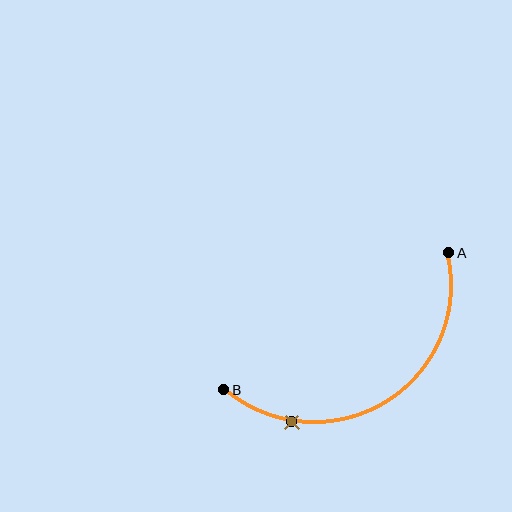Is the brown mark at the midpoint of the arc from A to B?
No. The brown mark lies on the arc but is closer to endpoint B. The arc midpoint would be at the point on the curve equidistant along the arc from both A and B.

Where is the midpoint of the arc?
The arc midpoint is the point on the curve farthest from the straight line joining A and B. It sits below that line.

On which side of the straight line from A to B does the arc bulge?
The arc bulges below the straight line connecting A and B.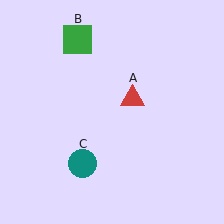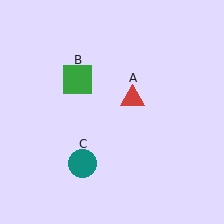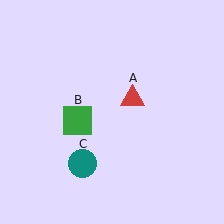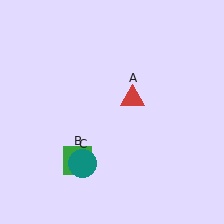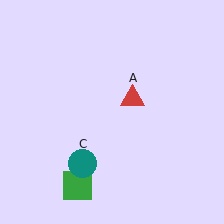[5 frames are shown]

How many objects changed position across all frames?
1 object changed position: green square (object B).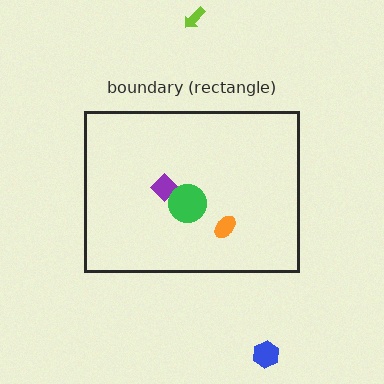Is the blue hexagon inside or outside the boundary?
Outside.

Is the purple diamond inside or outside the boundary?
Inside.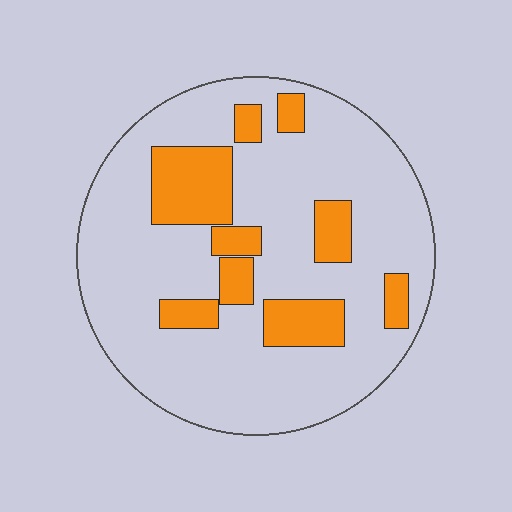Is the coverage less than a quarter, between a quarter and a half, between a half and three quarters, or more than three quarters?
Less than a quarter.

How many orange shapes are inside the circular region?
9.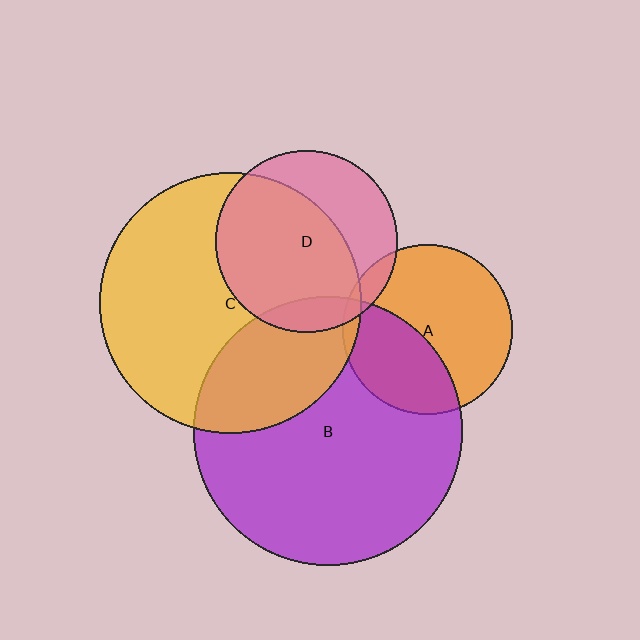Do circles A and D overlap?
Yes.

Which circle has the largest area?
Circle B (purple).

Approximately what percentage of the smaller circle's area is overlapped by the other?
Approximately 5%.